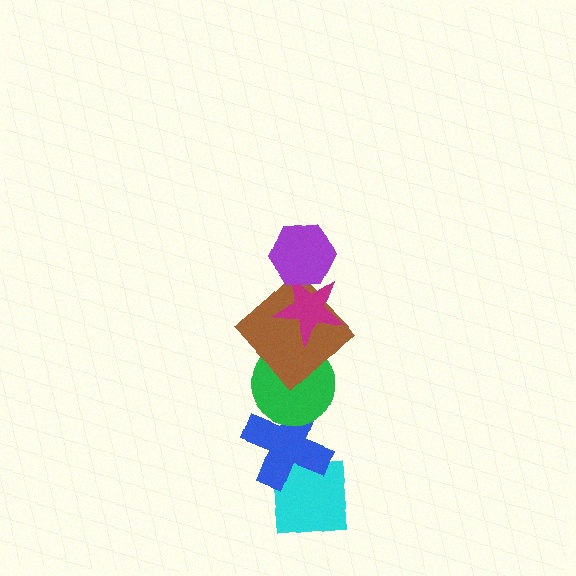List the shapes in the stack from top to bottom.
From top to bottom: the purple hexagon, the magenta star, the brown diamond, the green circle, the blue cross, the cyan square.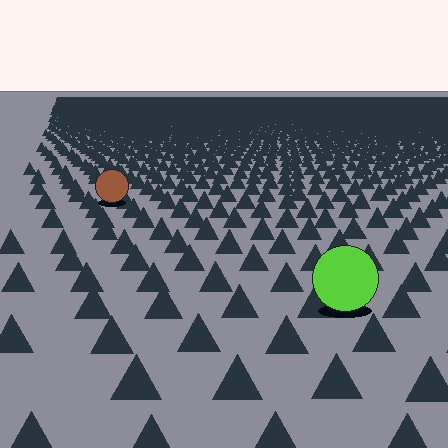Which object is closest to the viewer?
The lime circle is closest. The texture marks near it are larger and more spread out.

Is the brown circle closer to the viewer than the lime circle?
No. The lime circle is closer — you can tell from the texture gradient: the ground texture is coarser near it.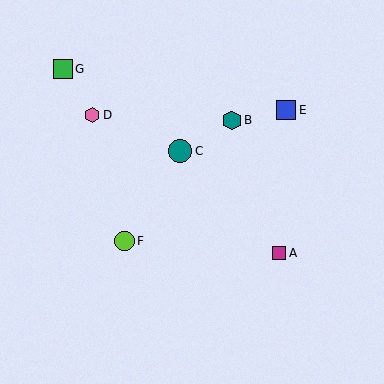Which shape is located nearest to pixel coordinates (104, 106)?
The pink hexagon (labeled D) at (92, 115) is nearest to that location.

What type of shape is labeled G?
Shape G is a green square.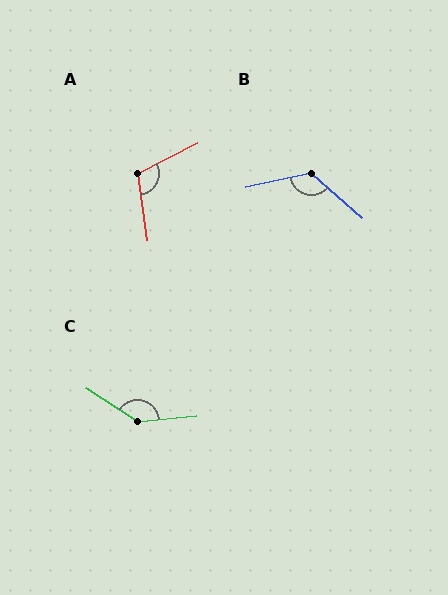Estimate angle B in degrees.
Approximately 127 degrees.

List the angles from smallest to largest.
A (110°), B (127°), C (142°).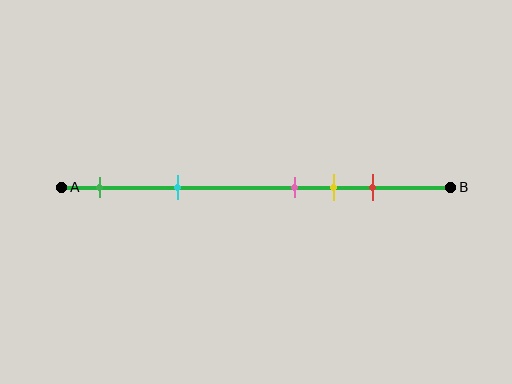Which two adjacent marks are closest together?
The pink and yellow marks are the closest adjacent pair.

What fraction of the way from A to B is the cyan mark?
The cyan mark is approximately 30% (0.3) of the way from A to B.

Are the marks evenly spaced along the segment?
No, the marks are not evenly spaced.